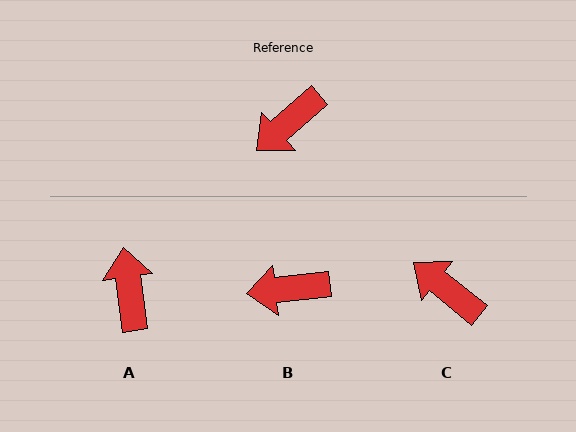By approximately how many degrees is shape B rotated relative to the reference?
Approximately 35 degrees clockwise.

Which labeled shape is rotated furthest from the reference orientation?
A, about 124 degrees away.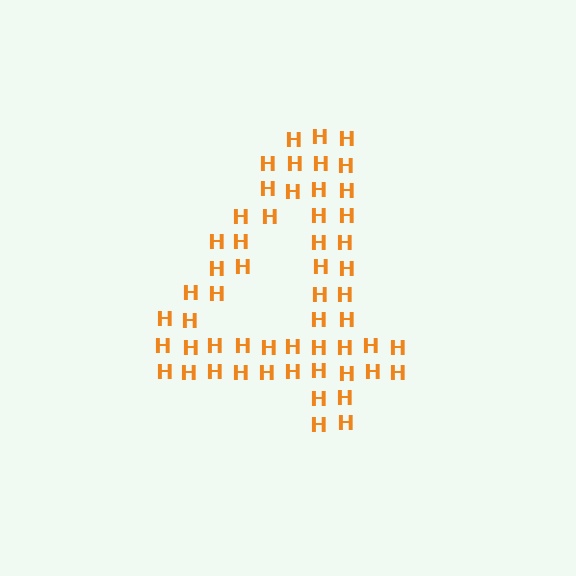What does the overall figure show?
The overall figure shows the digit 4.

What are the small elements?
The small elements are letter H's.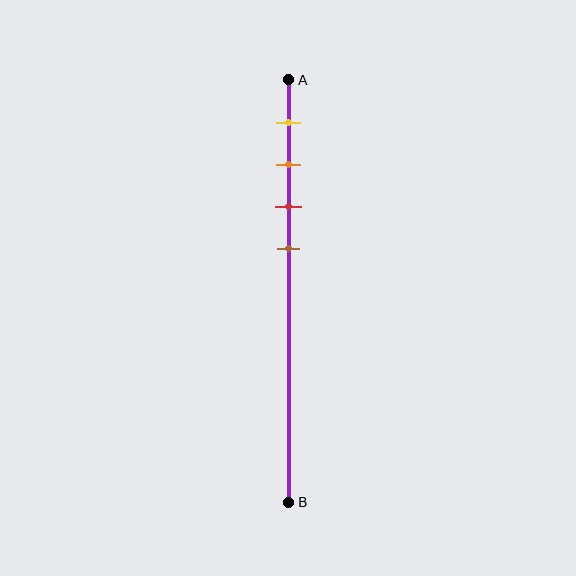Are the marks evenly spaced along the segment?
Yes, the marks are approximately evenly spaced.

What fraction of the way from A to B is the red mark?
The red mark is approximately 30% (0.3) of the way from A to B.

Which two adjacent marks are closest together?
The orange and red marks are the closest adjacent pair.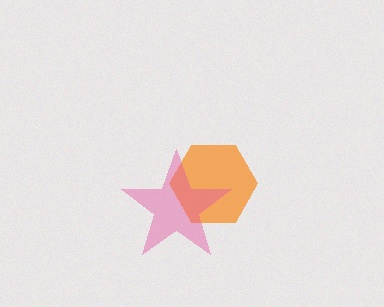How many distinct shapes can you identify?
There are 2 distinct shapes: an orange hexagon, a pink star.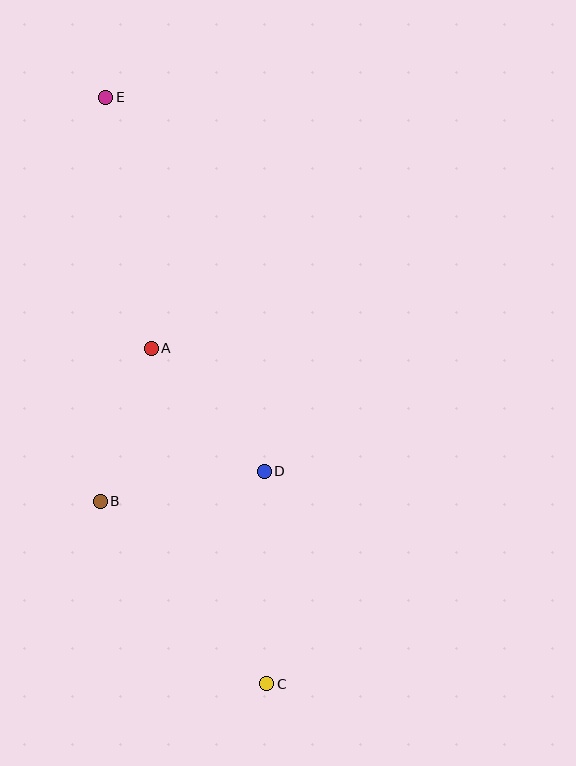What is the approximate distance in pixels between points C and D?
The distance between C and D is approximately 213 pixels.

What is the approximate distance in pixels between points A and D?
The distance between A and D is approximately 167 pixels.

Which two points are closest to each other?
Points A and B are closest to each other.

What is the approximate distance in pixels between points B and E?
The distance between B and E is approximately 404 pixels.